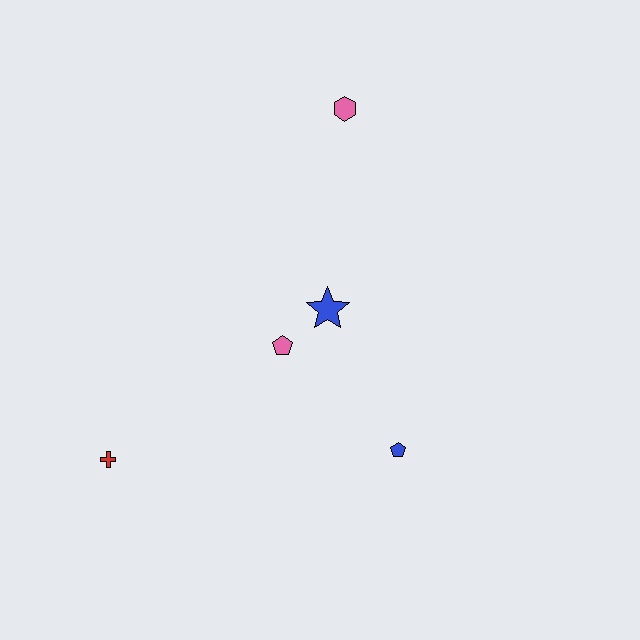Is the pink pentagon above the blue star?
No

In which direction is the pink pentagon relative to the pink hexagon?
The pink pentagon is below the pink hexagon.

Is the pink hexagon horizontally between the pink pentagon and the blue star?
No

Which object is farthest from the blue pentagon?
The pink hexagon is farthest from the blue pentagon.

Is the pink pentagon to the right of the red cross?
Yes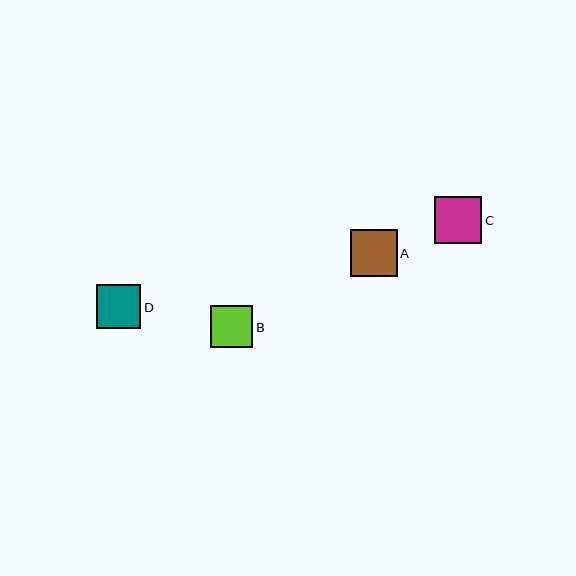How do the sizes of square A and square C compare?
Square A and square C are approximately the same size.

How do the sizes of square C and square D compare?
Square C and square D are approximately the same size.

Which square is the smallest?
Square B is the smallest with a size of approximately 42 pixels.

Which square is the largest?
Square A is the largest with a size of approximately 47 pixels.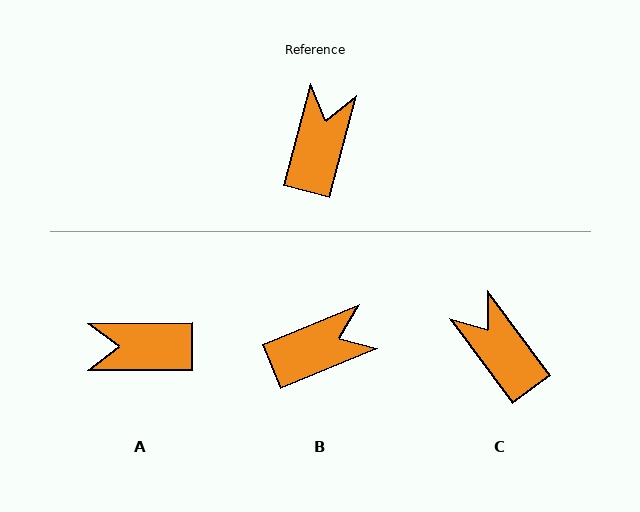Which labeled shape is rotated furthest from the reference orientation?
A, about 105 degrees away.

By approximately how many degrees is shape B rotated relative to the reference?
Approximately 53 degrees clockwise.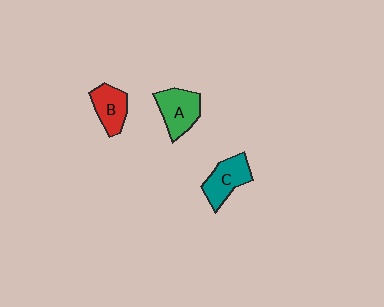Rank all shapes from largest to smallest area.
From largest to smallest: A (green), C (teal), B (red).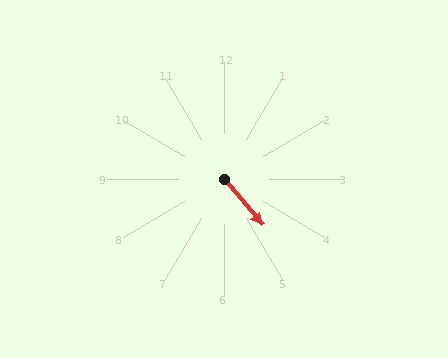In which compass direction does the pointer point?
Southeast.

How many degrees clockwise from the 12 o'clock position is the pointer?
Approximately 140 degrees.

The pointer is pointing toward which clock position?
Roughly 5 o'clock.